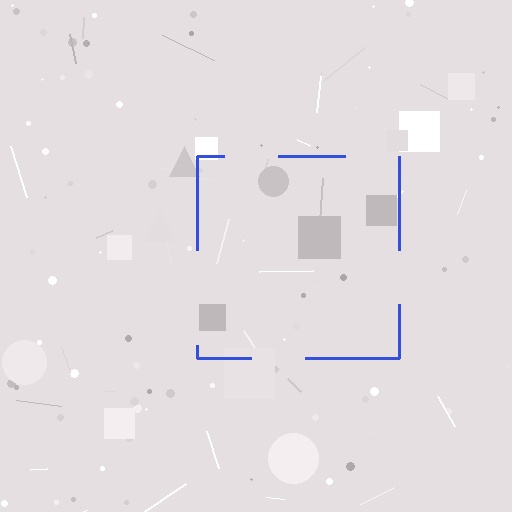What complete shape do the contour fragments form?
The contour fragments form a square.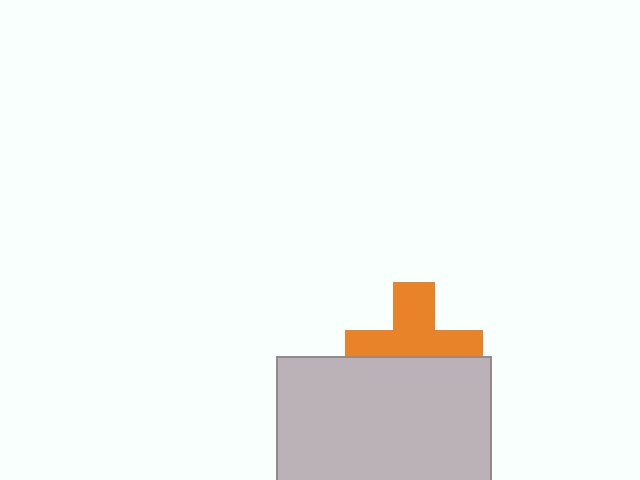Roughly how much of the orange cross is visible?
About half of it is visible (roughly 57%).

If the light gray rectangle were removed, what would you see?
You would see the complete orange cross.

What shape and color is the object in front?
The object in front is a light gray rectangle.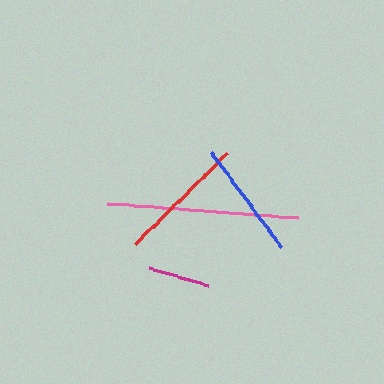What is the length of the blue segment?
The blue segment is approximately 118 pixels long.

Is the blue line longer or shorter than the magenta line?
The blue line is longer than the magenta line.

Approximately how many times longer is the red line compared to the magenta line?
The red line is approximately 2.1 times the length of the magenta line.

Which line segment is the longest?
The pink line is the longest at approximately 191 pixels.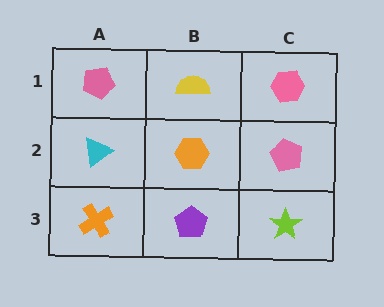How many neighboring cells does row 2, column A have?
3.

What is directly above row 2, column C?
A pink hexagon.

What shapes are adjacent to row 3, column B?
An orange hexagon (row 2, column B), an orange cross (row 3, column A), a lime star (row 3, column C).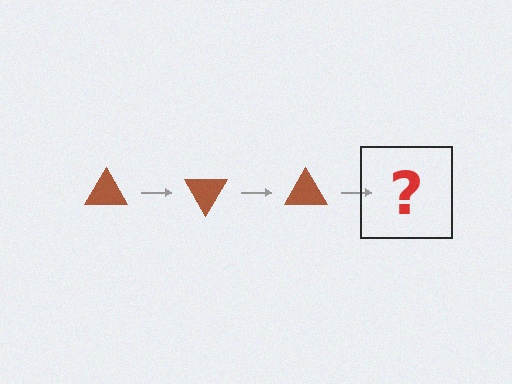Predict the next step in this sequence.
The next step is a brown triangle rotated 180 degrees.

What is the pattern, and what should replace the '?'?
The pattern is that the triangle rotates 60 degrees each step. The '?' should be a brown triangle rotated 180 degrees.